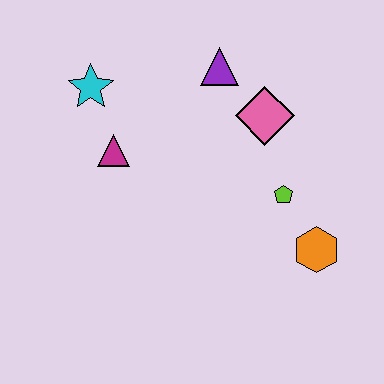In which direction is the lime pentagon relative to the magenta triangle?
The lime pentagon is to the right of the magenta triangle.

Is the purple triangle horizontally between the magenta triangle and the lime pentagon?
Yes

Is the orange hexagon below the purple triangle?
Yes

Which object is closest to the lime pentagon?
The orange hexagon is closest to the lime pentagon.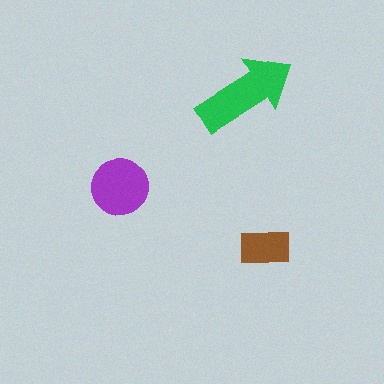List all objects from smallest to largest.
The brown rectangle, the purple circle, the green arrow.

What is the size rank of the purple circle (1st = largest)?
2nd.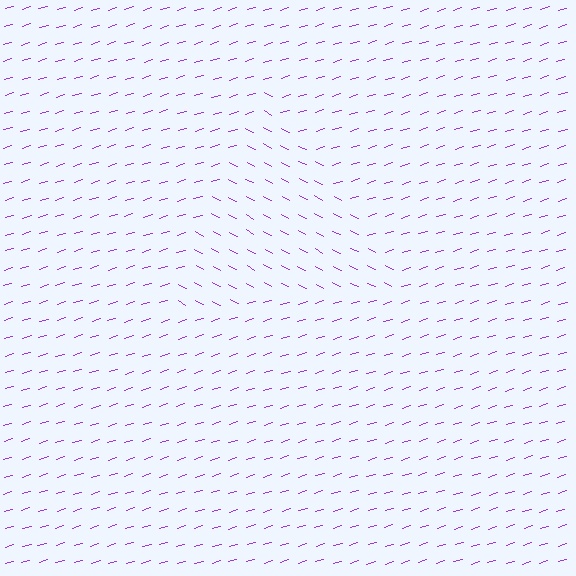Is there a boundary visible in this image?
Yes, there is a texture boundary formed by a change in line orientation.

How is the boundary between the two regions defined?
The boundary is defined purely by a change in line orientation (approximately 45 degrees difference). All lines are the same color and thickness.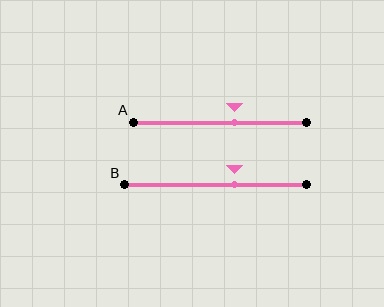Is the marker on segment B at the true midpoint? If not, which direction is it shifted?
No, the marker on segment B is shifted to the right by about 10% of the segment length.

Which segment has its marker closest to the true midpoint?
Segment A has its marker closest to the true midpoint.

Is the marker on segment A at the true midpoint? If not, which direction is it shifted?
No, the marker on segment A is shifted to the right by about 8% of the segment length.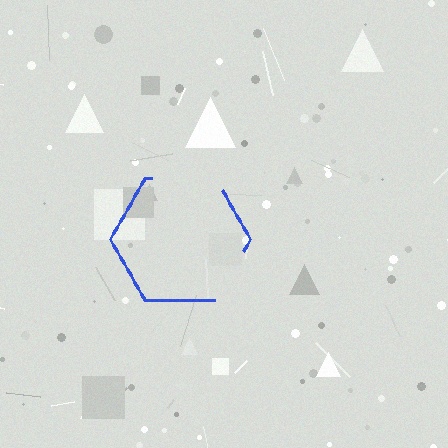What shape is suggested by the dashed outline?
The dashed outline suggests a hexagon.